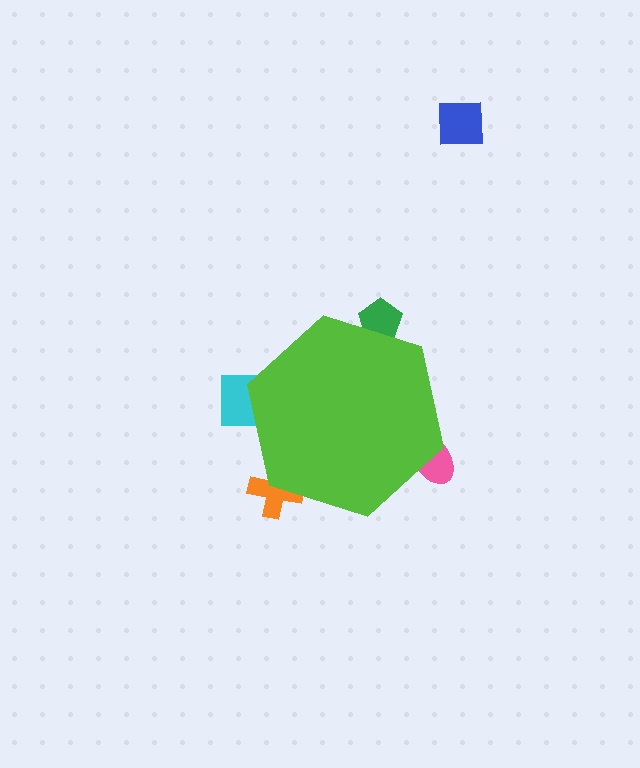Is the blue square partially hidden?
No, the blue square is fully visible.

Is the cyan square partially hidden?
Yes, the cyan square is partially hidden behind the lime hexagon.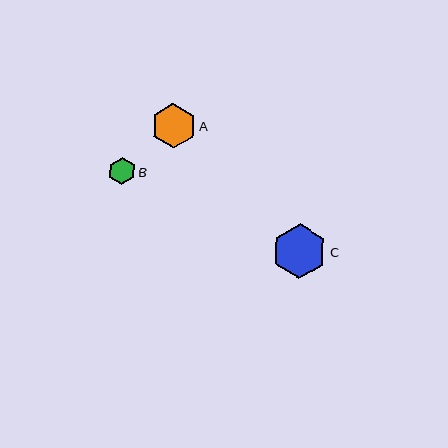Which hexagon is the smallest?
Hexagon B is the smallest with a size of approximately 27 pixels.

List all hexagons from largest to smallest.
From largest to smallest: C, A, B.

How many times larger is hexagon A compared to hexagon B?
Hexagon A is approximately 1.7 times the size of hexagon B.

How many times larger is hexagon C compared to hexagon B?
Hexagon C is approximately 2.0 times the size of hexagon B.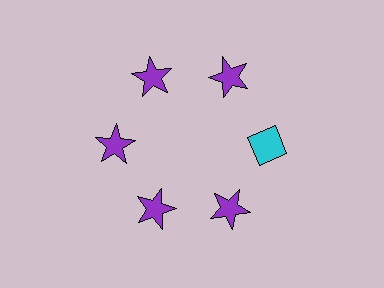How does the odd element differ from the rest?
It differs in both color (cyan instead of purple) and shape (diamond instead of star).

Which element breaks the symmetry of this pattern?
The cyan diamond at roughly the 3 o'clock position breaks the symmetry. All other shapes are purple stars.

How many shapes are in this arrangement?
There are 6 shapes arranged in a ring pattern.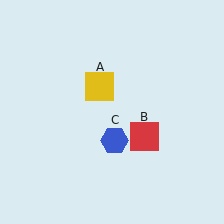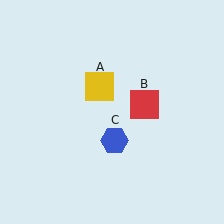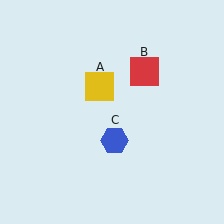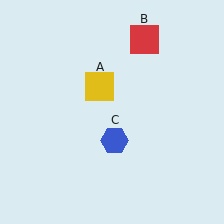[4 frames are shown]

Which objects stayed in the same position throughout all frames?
Yellow square (object A) and blue hexagon (object C) remained stationary.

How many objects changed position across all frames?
1 object changed position: red square (object B).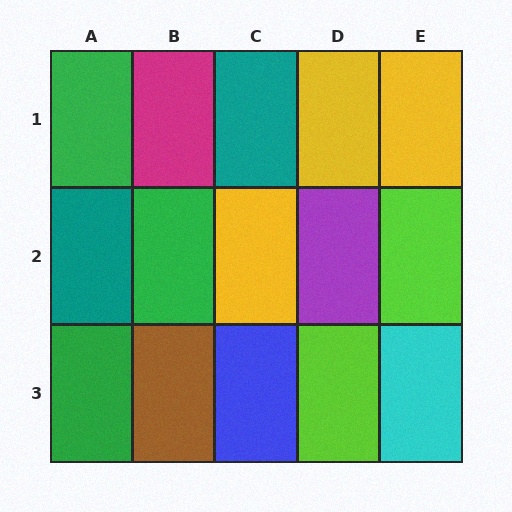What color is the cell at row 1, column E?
Yellow.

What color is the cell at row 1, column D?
Yellow.